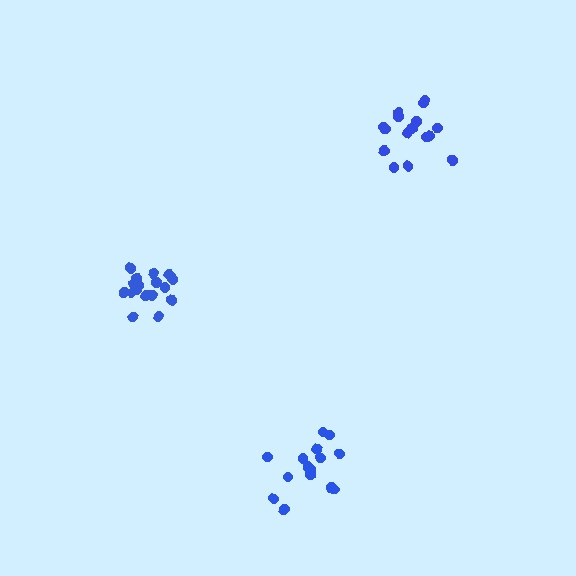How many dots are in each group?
Group 1: 17 dots, Group 2: 16 dots, Group 3: 15 dots (48 total).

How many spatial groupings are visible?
There are 3 spatial groupings.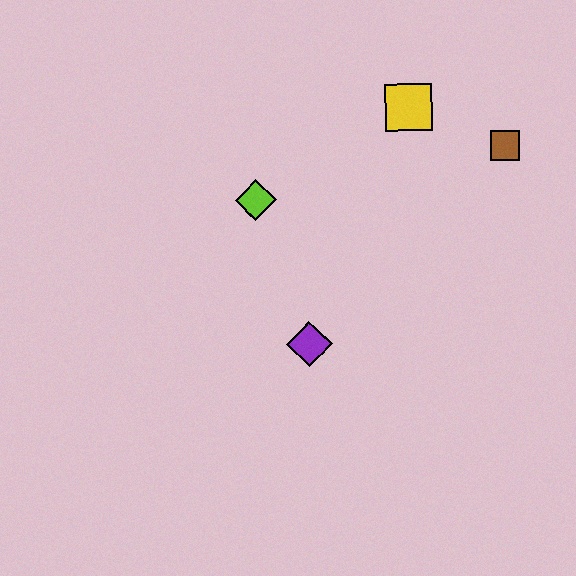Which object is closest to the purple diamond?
The lime diamond is closest to the purple diamond.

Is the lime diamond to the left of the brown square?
Yes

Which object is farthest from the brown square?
The purple diamond is farthest from the brown square.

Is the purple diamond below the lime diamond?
Yes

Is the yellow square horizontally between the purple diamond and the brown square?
Yes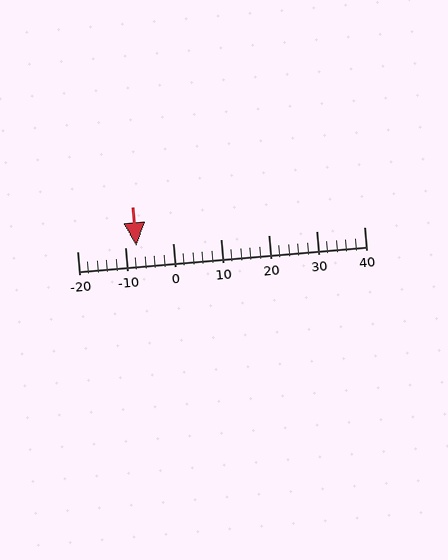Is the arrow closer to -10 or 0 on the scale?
The arrow is closer to -10.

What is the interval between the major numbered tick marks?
The major tick marks are spaced 10 units apart.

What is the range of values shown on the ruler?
The ruler shows values from -20 to 40.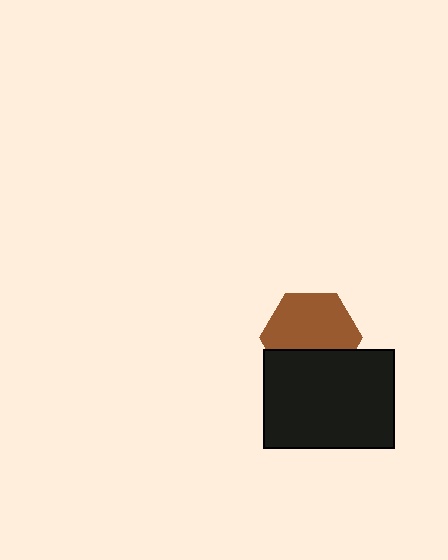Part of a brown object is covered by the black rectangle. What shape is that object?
It is a hexagon.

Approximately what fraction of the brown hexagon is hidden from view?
Roughly 34% of the brown hexagon is hidden behind the black rectangle.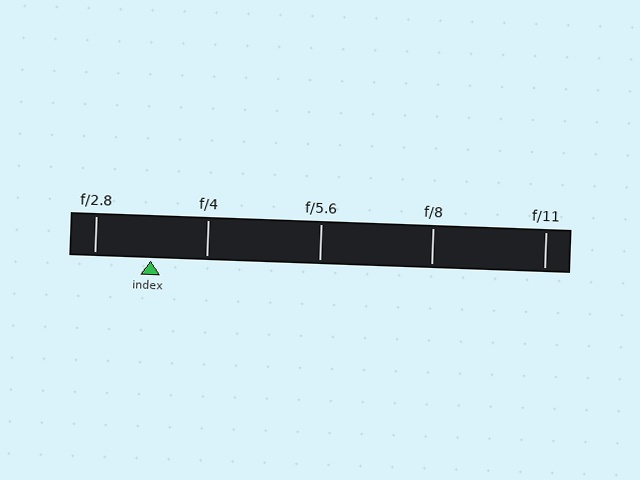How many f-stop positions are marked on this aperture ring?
There are 5 f-stop positions marked.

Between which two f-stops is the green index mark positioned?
The index mark is between f/2.8 and f/4.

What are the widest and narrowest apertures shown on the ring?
The widest aperture shown is f/2.8 and the narrowest is f/11.